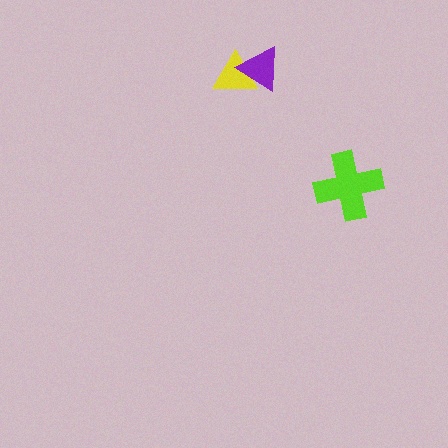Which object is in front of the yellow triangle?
The purple triangle is in front of the yellow triangle.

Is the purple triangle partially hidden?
No, no other shape covers it.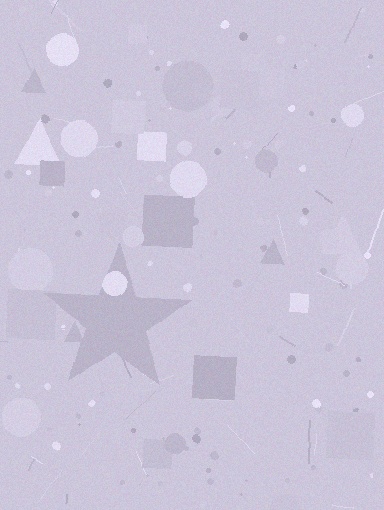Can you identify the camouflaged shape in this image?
The camouflaged shape is a star.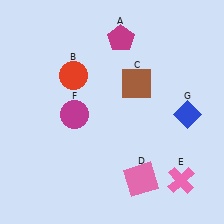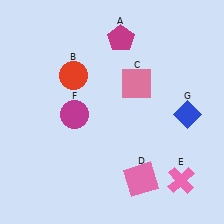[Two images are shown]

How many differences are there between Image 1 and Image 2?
There is 1 difference between the two images.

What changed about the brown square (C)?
In Image 1, C is brown. In Image 2, it changed to pink.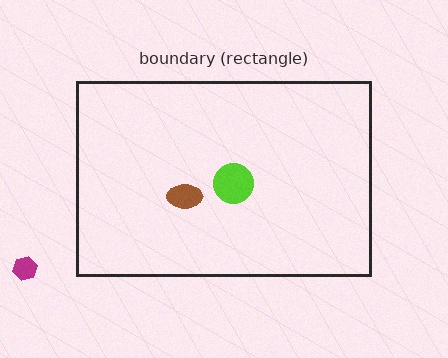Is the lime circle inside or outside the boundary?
Inside.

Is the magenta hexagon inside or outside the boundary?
Outside.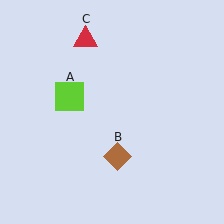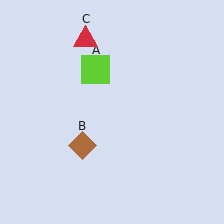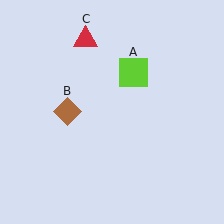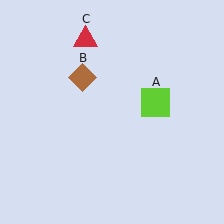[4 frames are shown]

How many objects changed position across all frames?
2 objects changed position: lime square (object A), brown diamond (object B).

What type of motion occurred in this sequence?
The lime square (object A), brown diamond (object B) rotated clockwise around the center of the scene.